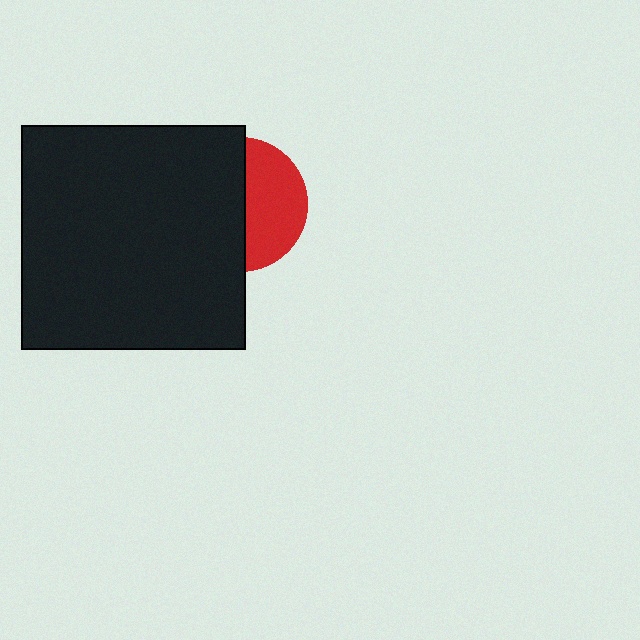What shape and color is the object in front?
The object in front is a black square.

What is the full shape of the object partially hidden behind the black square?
The partially hidden object is a red circle.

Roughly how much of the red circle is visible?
A small part of it is visible (roughly 45%).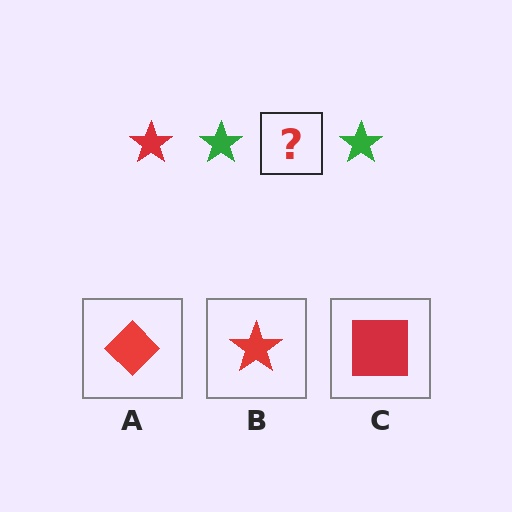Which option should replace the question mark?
Option B.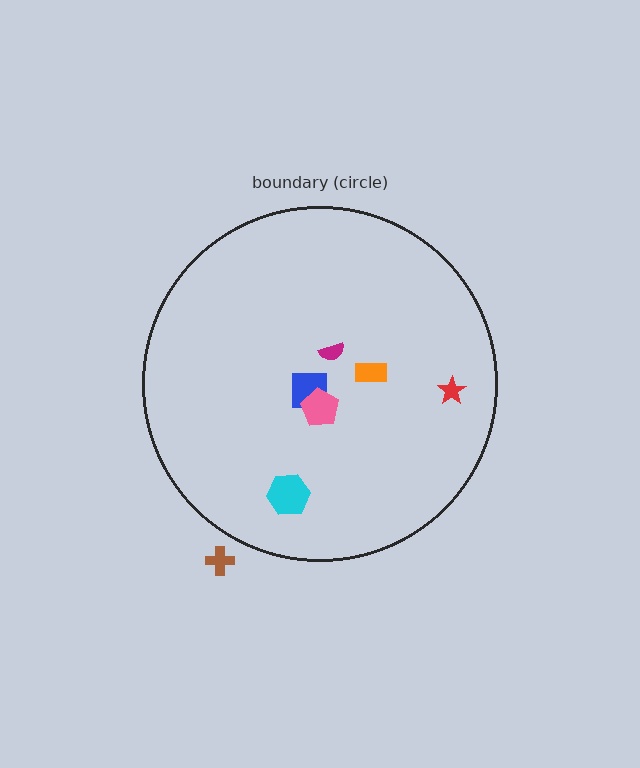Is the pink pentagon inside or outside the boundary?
Inside.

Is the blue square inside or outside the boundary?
Inside.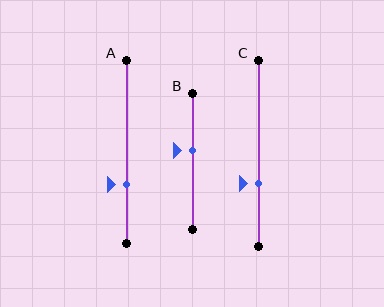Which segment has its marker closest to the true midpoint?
Segment B has its marker closest to the true midpoint.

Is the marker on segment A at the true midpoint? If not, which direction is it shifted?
No, the marker on segment A is shifted downward by about 18% of the segment length.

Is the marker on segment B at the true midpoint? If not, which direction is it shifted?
No, the marker on segment B is shifted upward by about 8% of the segment length.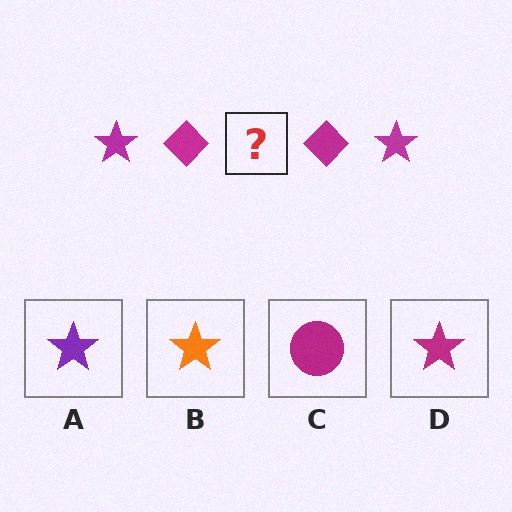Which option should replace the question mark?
Option D.